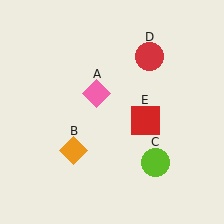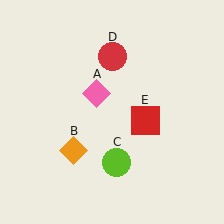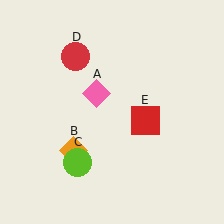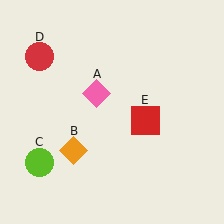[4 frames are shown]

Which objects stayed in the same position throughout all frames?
Pink diamond (object A) and orange diamond (object B) and red square (object E) remained stationary.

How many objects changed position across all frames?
2 objects changed position: lime circle (object C), red circle (object D).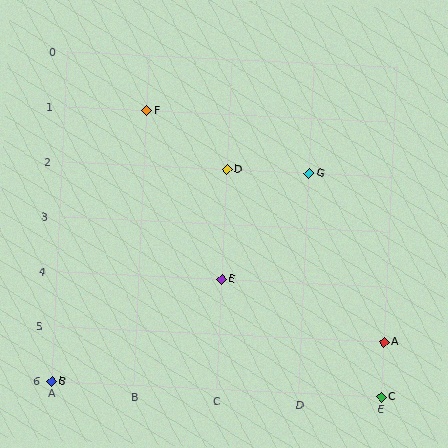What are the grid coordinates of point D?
Point D is at grid coordinates (C, 2).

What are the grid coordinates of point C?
Point C is at grid coordinates (E, 6).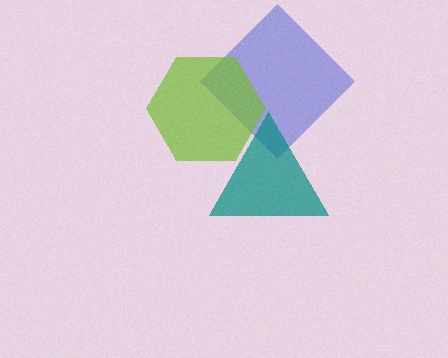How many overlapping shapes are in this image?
There are 3 overlapping shapes in the image.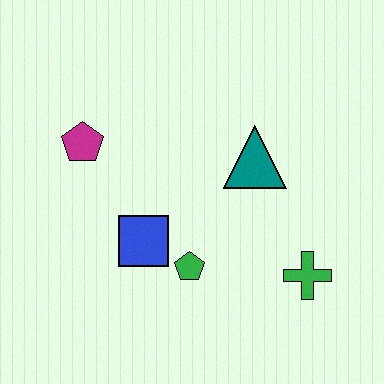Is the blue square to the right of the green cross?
No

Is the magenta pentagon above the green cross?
Yes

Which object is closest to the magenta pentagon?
The blue square is closest to the magenta pentagon.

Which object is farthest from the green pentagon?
The magenta pentagon is farthest from the green pentagon.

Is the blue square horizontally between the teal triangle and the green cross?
No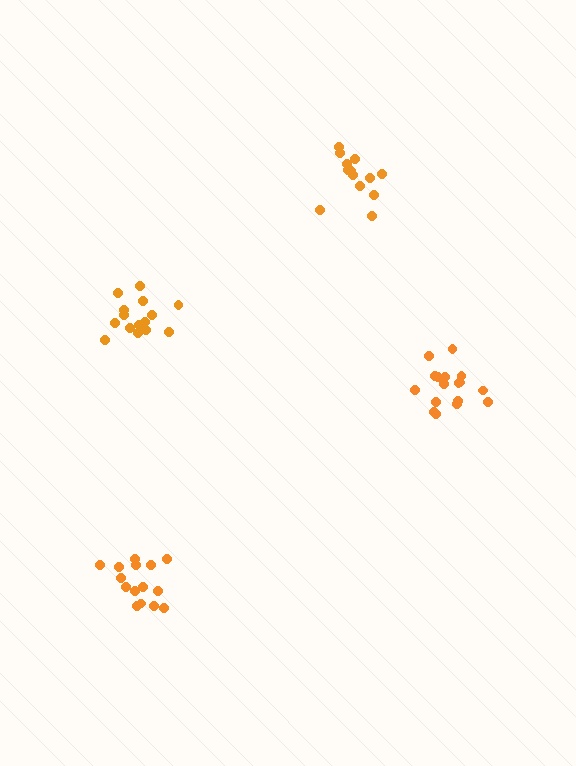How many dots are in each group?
Group 1: 17 dots, Group 2: 15 dots, Group 3: 15 dots, Group 4: 13 dots (60 total).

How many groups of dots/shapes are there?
There are 4 groups.